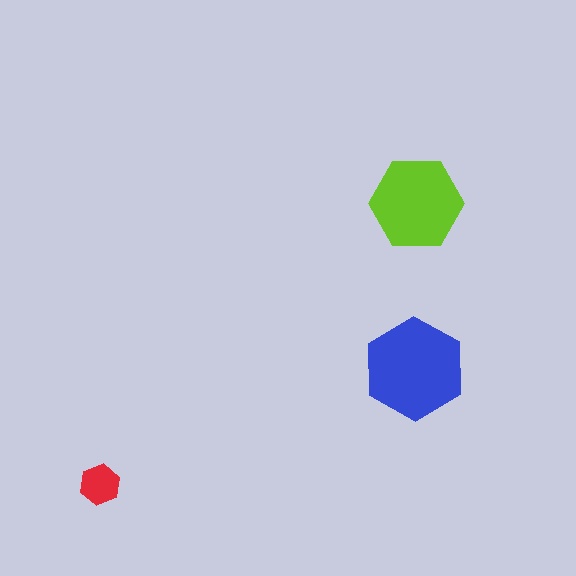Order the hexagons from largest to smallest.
the blue one, the lime one, the red one.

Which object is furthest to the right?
The lime hexagon is rightmost.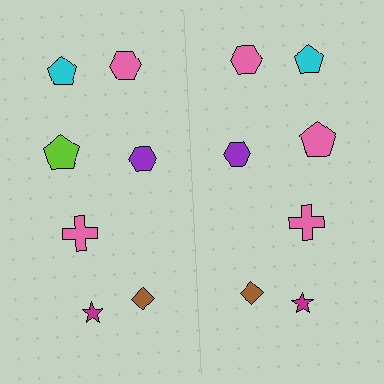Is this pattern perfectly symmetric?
No, the pattern is not perfectly symmetric. The pink pentagon on the right side breaks the symmetry — its mirror counterpart is lime.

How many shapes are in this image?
There are 14 shapes in this image.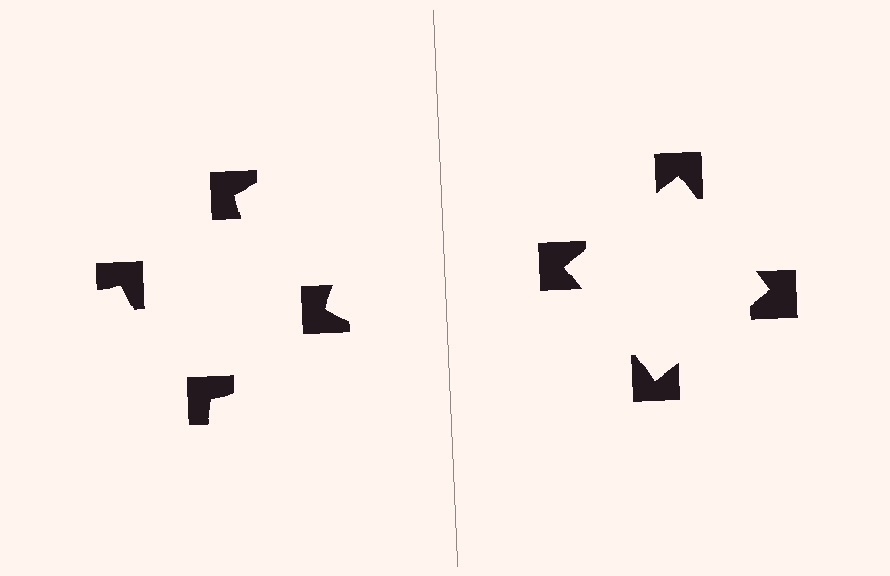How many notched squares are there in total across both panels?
8 — 4 on each side.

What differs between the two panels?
The notched squares are positioned identically on both sides; only the wedge orientations differ. On the right they align to a square; on the left they are misaligned.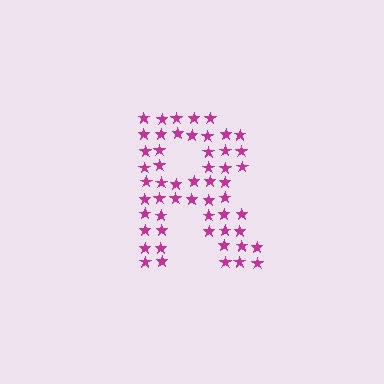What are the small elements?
The small elements are stars.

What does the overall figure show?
The overall figure shows the letter R.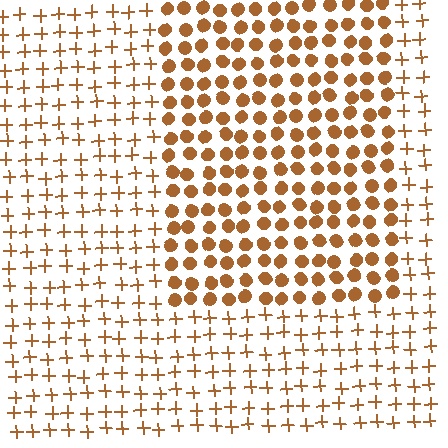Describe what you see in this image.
The image is filled with small brown elements arranged in a uniform grid. A rectangle-shaped region contains circles, while the surrounding area contains plus signs. The boundary is defined purely by the change in element shape.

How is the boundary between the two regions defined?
The boundary is defined by a change in element shape: circles inside vs. plus signs outside. All elements share the same color and spacing.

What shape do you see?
I see a rectangle.